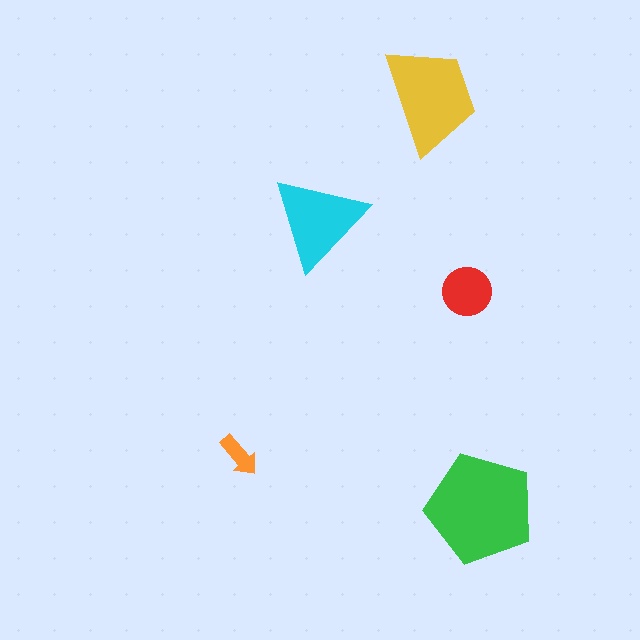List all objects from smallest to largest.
The orange arrow, the red circle, the cyan triangle, the yellow trapezoid, the green pentagon.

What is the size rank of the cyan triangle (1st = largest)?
3rd.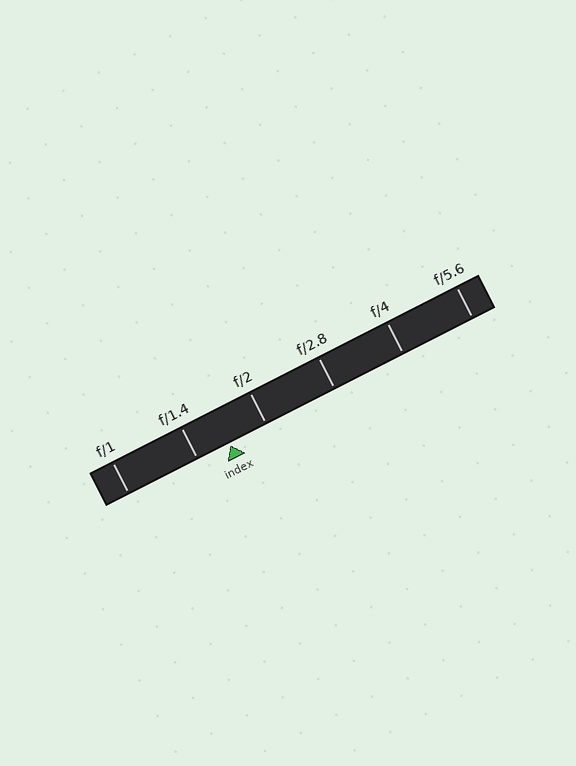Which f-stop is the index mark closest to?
The index mark is closest to f/1.4.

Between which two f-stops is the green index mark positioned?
The index mark is between f/1.4 and f/2.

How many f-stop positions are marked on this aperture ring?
There are 6 f-stop positions marked.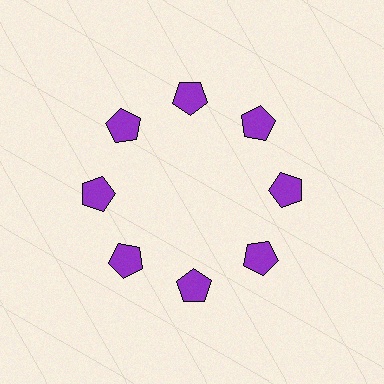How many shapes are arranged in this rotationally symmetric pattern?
There are 8 shapes, arranged in 8 groups of 1.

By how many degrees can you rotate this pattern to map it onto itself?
The pattern maps onto itself every 45 degrees of rotation.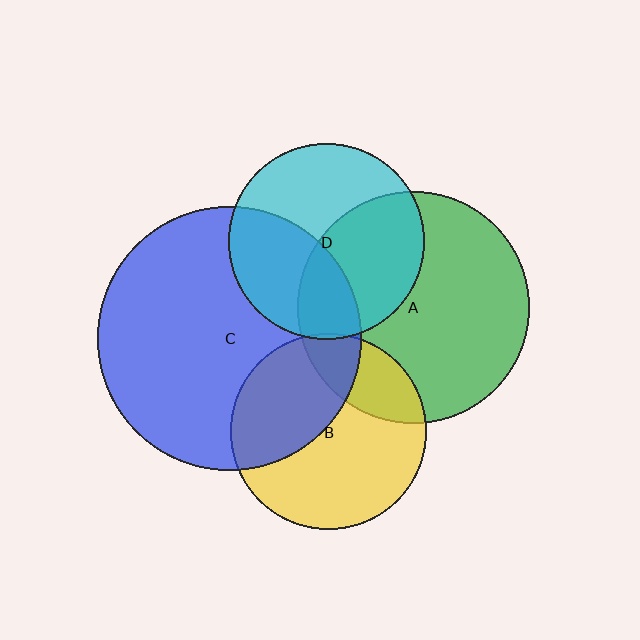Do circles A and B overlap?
Yes.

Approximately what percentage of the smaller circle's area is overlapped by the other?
Approximately 20%.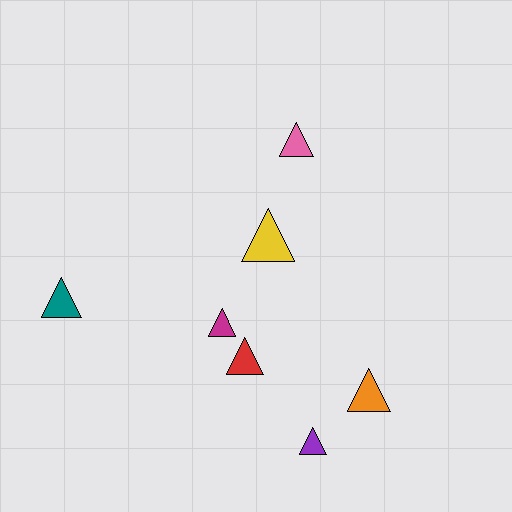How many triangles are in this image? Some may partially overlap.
There are 7 triangles.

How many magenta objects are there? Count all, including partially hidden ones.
There is 1 magenta object.